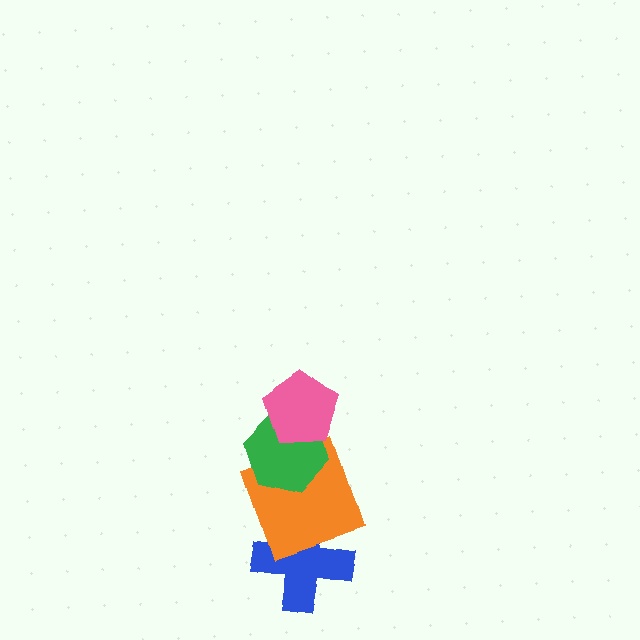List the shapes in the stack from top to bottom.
From top to bottom: the pink pentagon, the green hexagon, the orange square, the blue cross.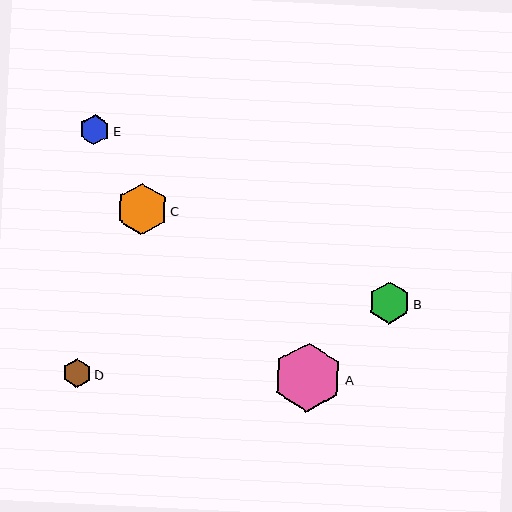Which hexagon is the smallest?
Hexagon D is the smallest with a size of approximately 28 pixels.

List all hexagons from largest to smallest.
From largest to smallest: A, C, B, E, D.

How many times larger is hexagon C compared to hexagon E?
Hexagon C is approximately 1.7 times the size of hexagon E.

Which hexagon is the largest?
Hexagon A is the largest with a size of approximately 69 pixels.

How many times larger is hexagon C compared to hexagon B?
Hexagon C is approximately 1.2 times the size of hexagon B.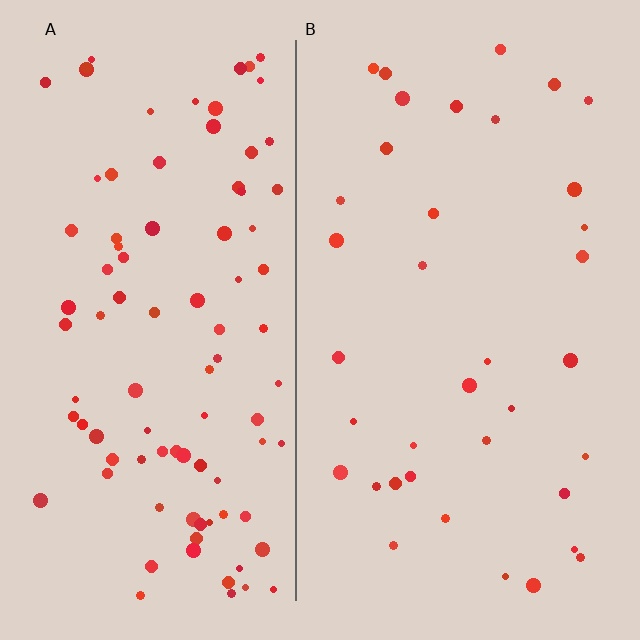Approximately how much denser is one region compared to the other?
Approximately 2.5× — region A over region B.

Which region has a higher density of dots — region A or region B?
A (the left).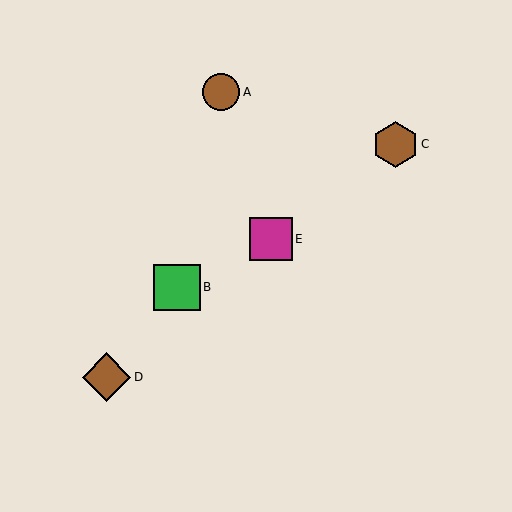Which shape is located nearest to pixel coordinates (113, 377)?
The brown diamond (labeled D) at (107, 377) is nearest to that location.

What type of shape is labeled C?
Shape C is a brown hexagon.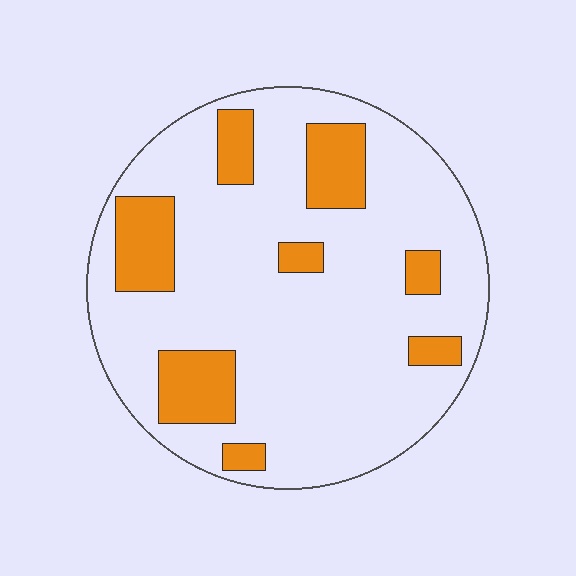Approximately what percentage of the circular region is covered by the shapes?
Approximately 20%.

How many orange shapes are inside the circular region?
8.